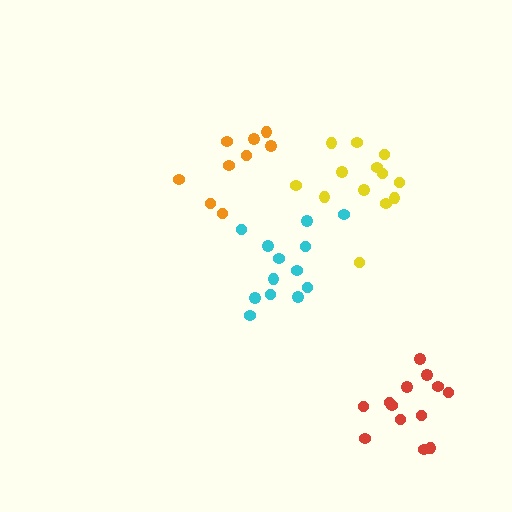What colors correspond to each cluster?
The clusters are colored: orange, cyan, red, yellow.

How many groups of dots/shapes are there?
There are 4 groups.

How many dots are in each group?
Group 1: 9 dots, Group 2: 13 dots, Group 3: 13 dots, Group 4: 13 dots (48 total).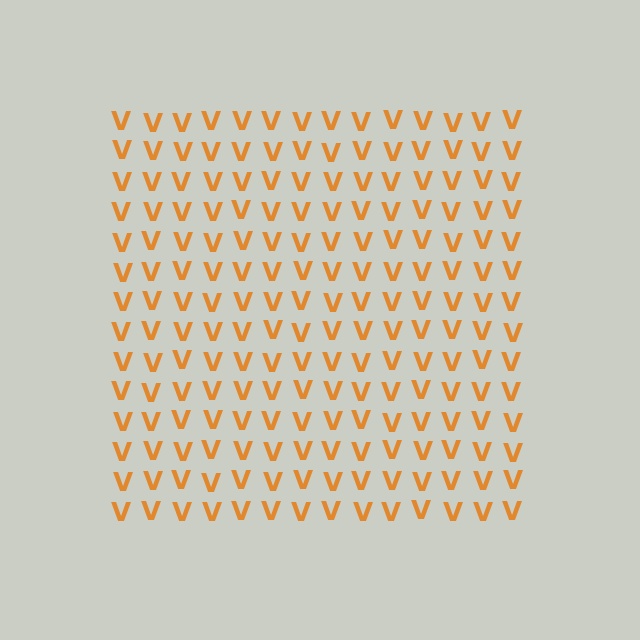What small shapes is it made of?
It is made of small letter V's.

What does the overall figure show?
The overall figure shows a square.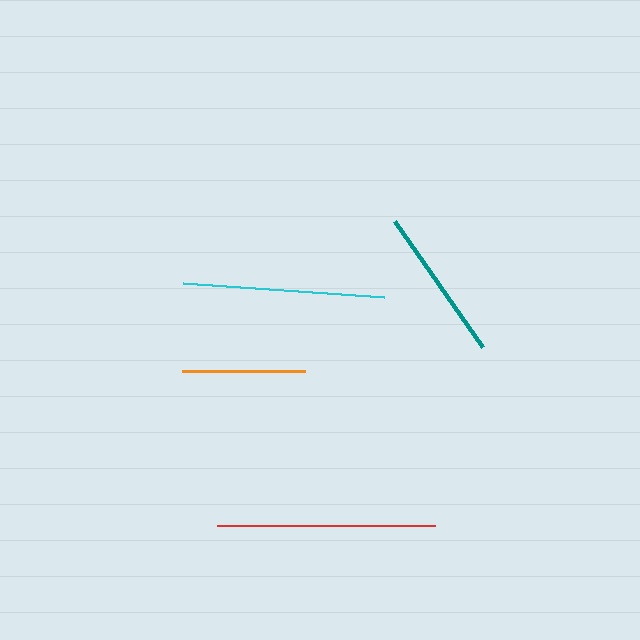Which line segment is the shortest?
The orange line is the shortest at approximately 123 pixels.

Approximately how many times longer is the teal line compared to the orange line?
The teal line is approximately 1.2 times the length of the orange line.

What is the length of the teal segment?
The teal segment is approximately 154 pixels long.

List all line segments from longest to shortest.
From longest to shortest: red, cyan, teal, orange.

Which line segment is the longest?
The red line is the longest at approximately 218 pixels.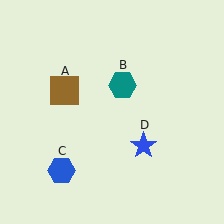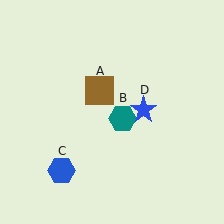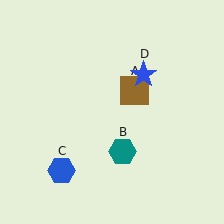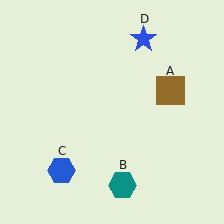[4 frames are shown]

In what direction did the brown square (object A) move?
The brown square (object A) moved right.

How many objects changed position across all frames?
3 objects changed position: brown square (object A), teal hexagon (object B), blue star (object D).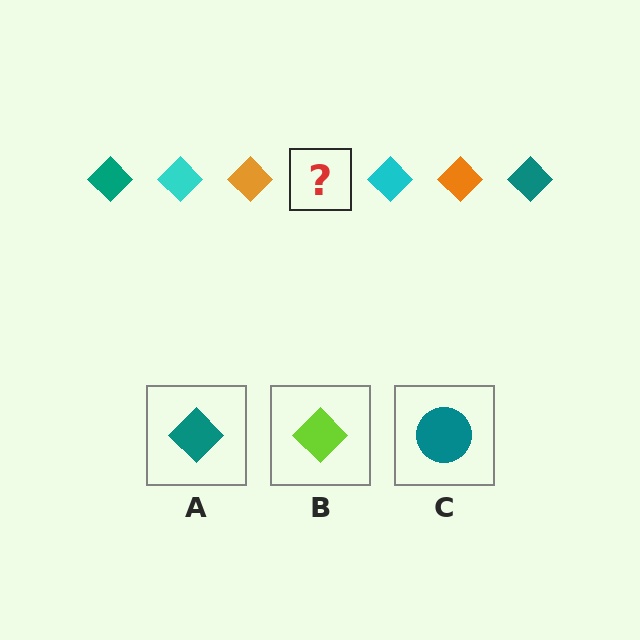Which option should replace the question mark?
Option A.